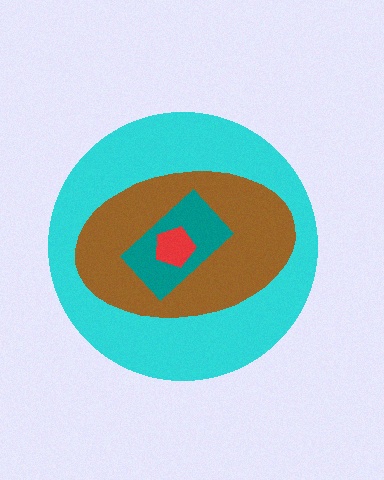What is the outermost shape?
The cyan circle.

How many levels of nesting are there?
4.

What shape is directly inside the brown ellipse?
The teal rectangle.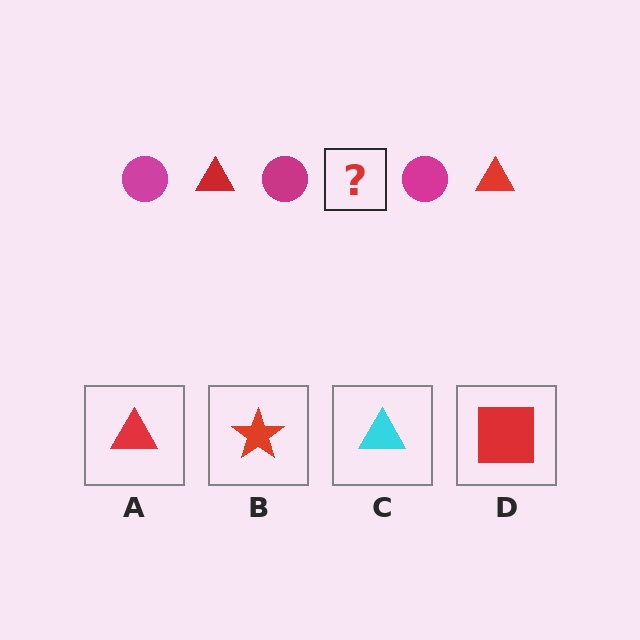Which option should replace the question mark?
Option A.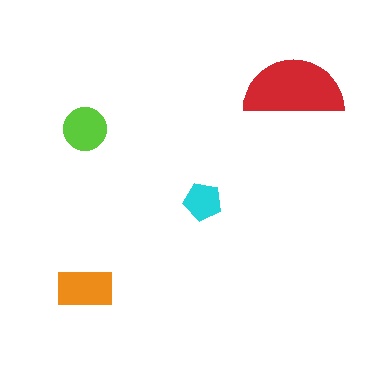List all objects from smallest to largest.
The cyan pentagon, the lime circle, the orange rectangle, the red semicircle.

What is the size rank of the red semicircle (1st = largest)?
1st.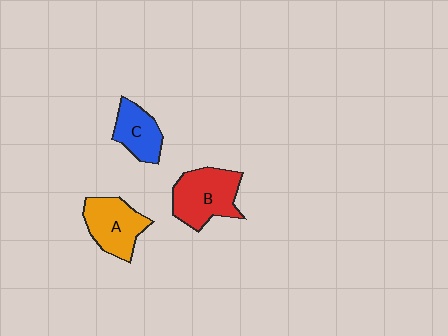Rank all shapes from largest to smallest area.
From largest to smallest: B (red), A (orange), C (blue).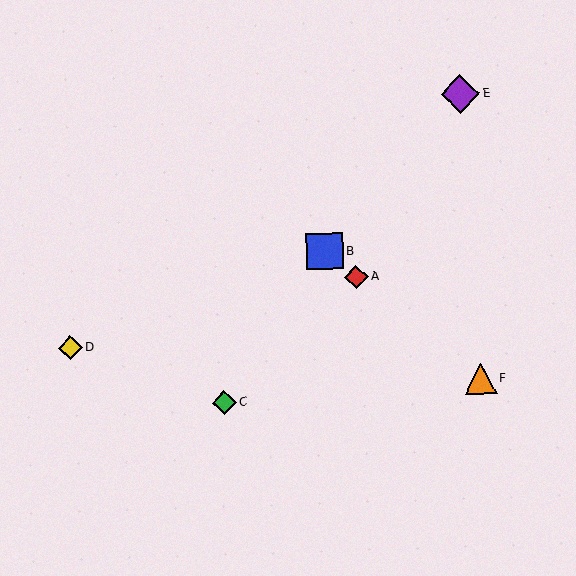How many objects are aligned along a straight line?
3 objects (A, B, F) are aligned along a straight line.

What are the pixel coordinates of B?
Object B is at (325, 251).